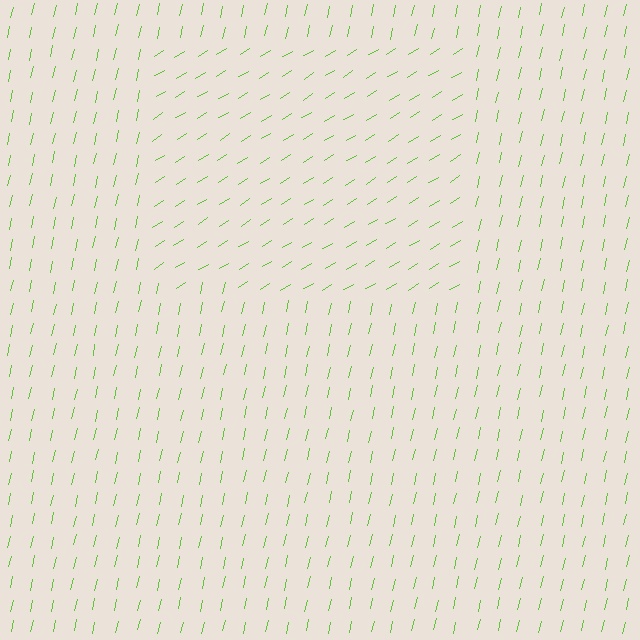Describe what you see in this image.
The image is filled with small lime line segments. A rectangle region in the image has lines oriented differently from the surrounding lines, creating a visible texture boundary.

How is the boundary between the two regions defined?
The boundary is defined purely by a change in line orientation (approximately 45 degrees difference). All lines are the same color and thickness.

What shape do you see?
I see a rectangle.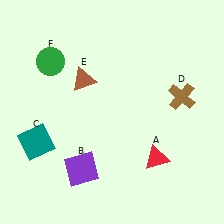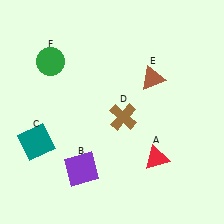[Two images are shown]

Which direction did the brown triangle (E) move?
The brown triangle (E) moved right.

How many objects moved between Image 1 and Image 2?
2 objects moved between the two images.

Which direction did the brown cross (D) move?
The brown cross (D) moved left.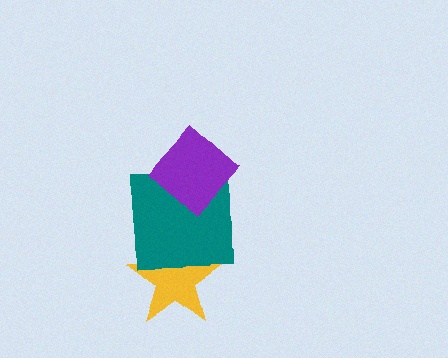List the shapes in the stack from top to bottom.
From top to bottom: the purple diamond, the teal square, the yellow star.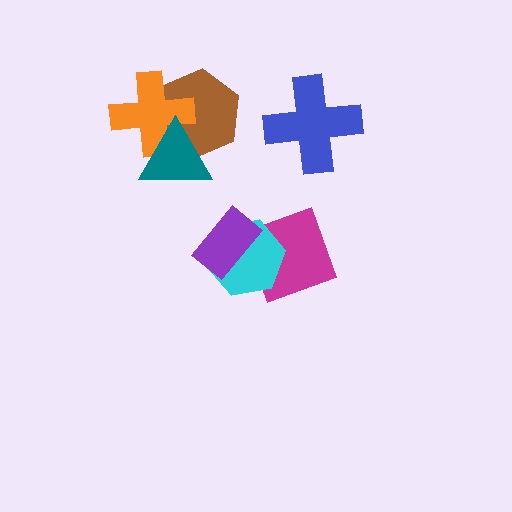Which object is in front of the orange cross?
The teal triangle is in front of the orange cross.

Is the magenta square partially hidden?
Yes, it is partially covered by another shape.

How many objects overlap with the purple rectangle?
1 object overlaps with the purple rectangle.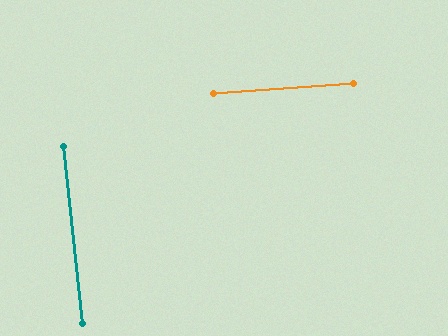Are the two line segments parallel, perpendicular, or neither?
Perpendicular — they meet at approximately 88°.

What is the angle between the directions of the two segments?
Approximately 88 degrees.